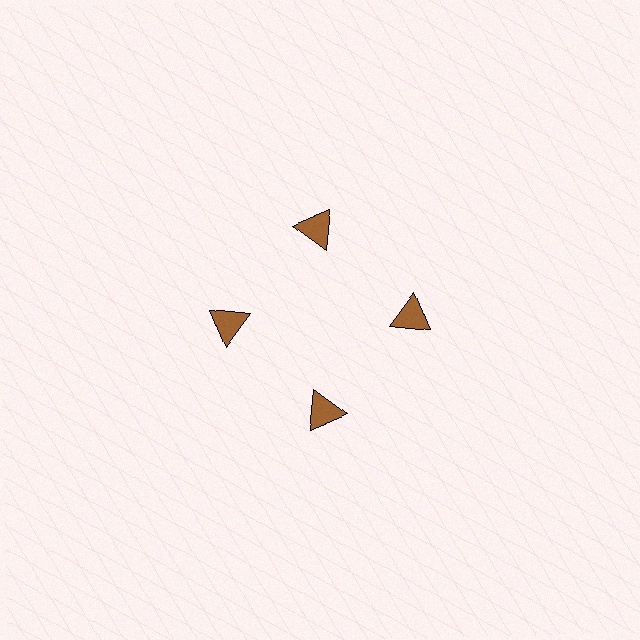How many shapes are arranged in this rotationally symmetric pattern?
There are 4 shapes, arranged in 4 groups of 1.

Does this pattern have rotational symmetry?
Yes, this pattern has 4-fold rotational symmetry. It looks the same after rotating 90 degrees around the center.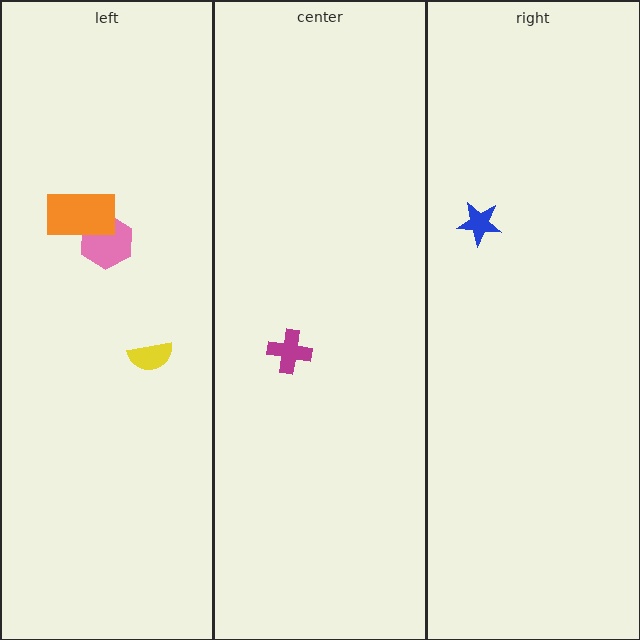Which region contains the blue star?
The right region.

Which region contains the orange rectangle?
The left region.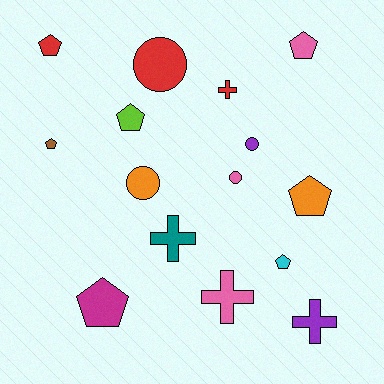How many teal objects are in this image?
There is 1 teal object.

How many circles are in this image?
There are 4 circles.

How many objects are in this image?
There are 15 objects.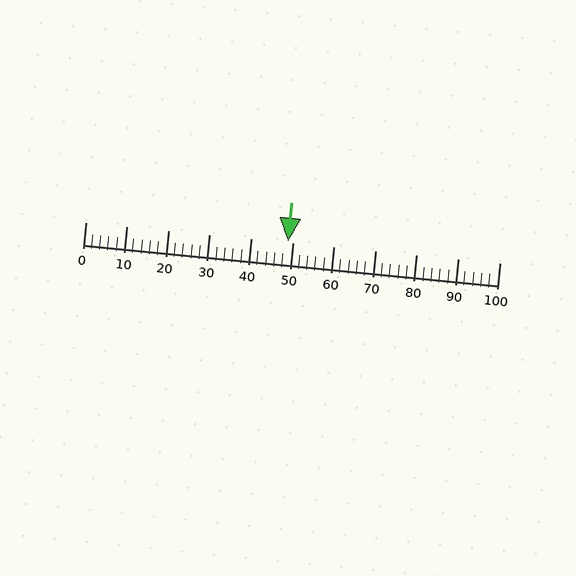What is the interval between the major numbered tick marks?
The major tick marks are spaced 10 units apart.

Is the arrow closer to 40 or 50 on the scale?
The arrow is closer to 50.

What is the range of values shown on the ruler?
The ruler shows values from 0 to 100.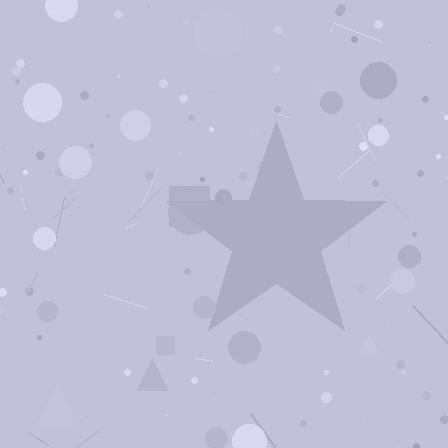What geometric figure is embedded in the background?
A star is embedded in the background.